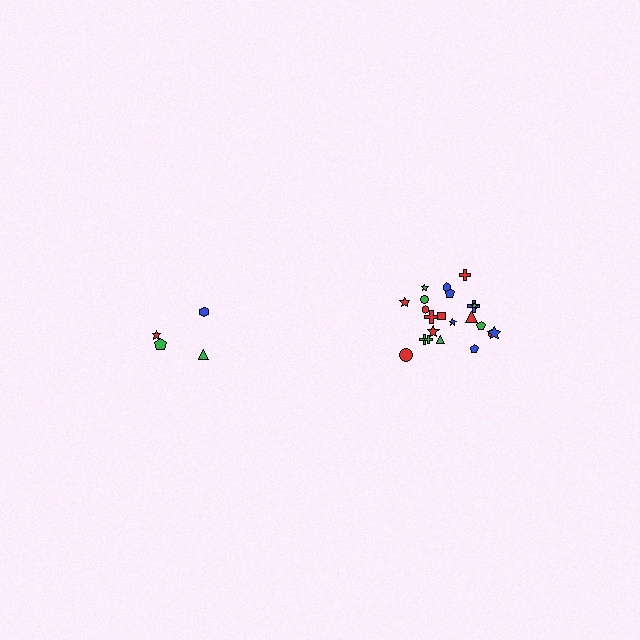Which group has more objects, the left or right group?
The right group.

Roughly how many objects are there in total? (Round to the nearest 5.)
Roughly 25 objects in total.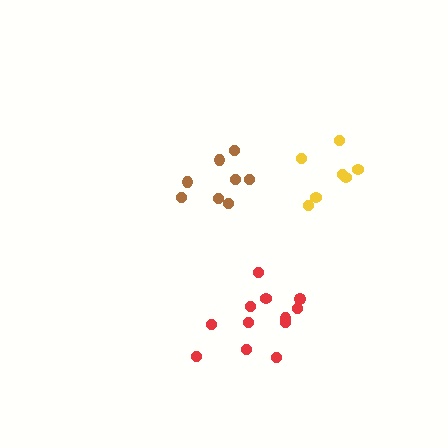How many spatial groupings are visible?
There are 3 spatial groupings.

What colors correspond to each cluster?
The clusters are colored: red, brown, yellow.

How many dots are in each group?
Group 1: 12 dots, Group 2: 8 dots, Group 3: 7 dots (27 total).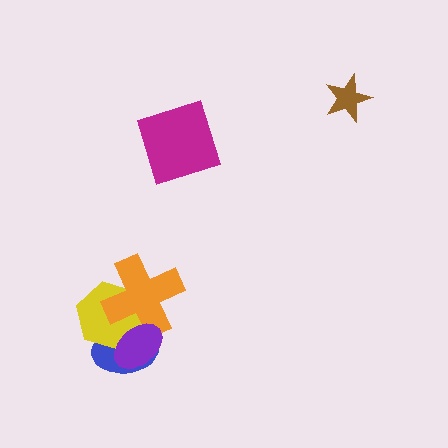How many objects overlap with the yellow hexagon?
3 objects overlap with the yellow hexagon.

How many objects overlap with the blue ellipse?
3 objects overlap with the blue ellipse.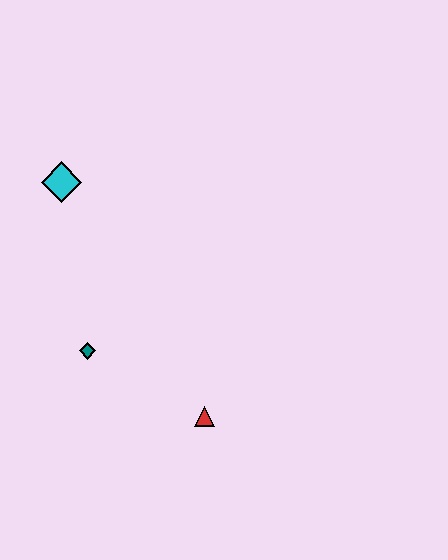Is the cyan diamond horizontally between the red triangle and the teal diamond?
No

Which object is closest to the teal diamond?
The red triangle is closest to the teal diamond.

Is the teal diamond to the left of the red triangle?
Yes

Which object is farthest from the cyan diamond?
The red triangle is farthest from the cyan diamond.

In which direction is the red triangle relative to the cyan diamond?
The red triangle is below the cyan diamond.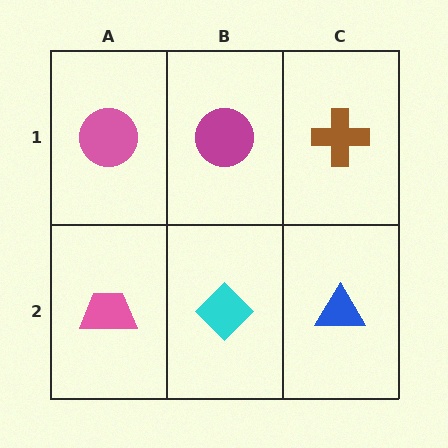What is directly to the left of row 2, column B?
A pink trapezoid.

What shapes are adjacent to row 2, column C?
A brown cross (row 1, column C), a cyan diamond (row 2, column B).